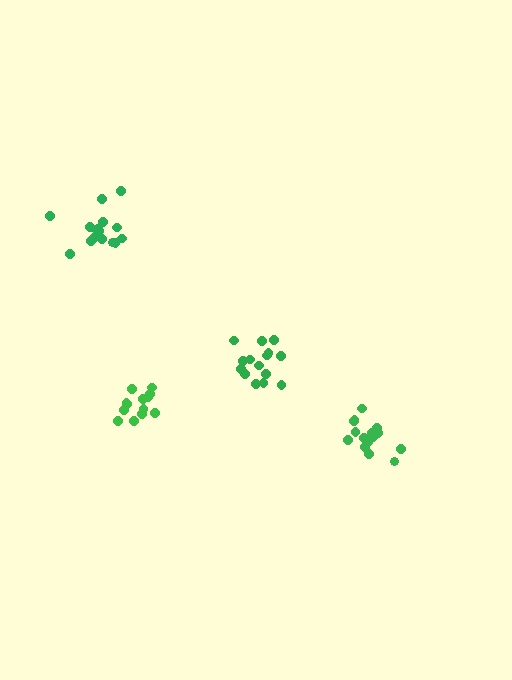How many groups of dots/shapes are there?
There are 4 groups.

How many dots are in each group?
Group 1: 13 dots, Group 2: 15 dots, Group 3: 15 dots, Group 4: 16 dots (59 total).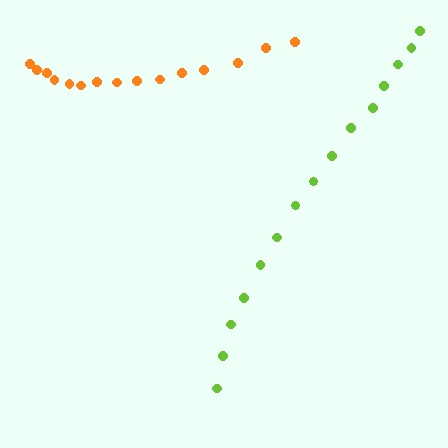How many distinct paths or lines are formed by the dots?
There are 2 distinct paths.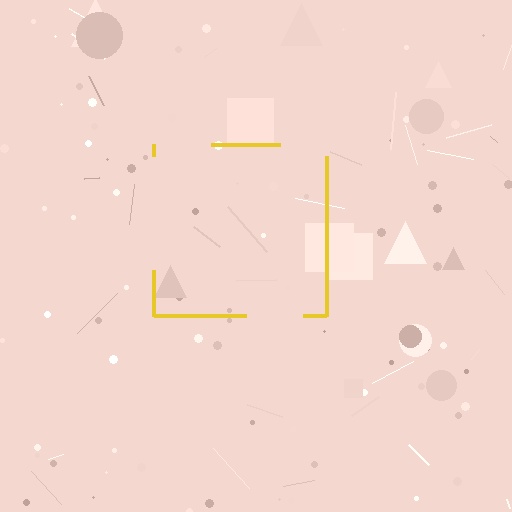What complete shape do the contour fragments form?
The contour fragments form a square.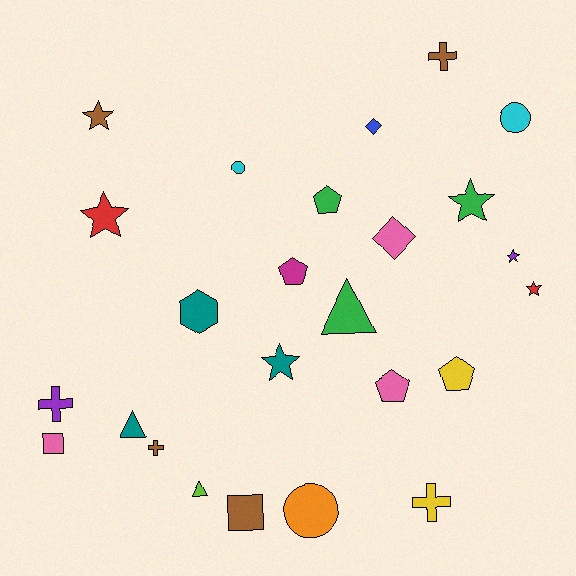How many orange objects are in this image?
There is 1 orange object.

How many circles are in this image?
There are 3 circles.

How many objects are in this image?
There are 25 objects.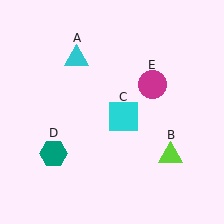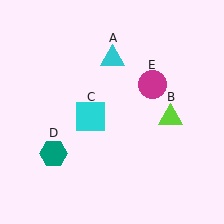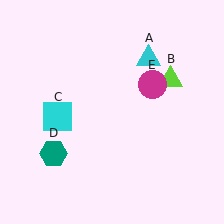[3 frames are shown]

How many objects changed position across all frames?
3 objects changed position: cyan triangle (object A), lime triangle (object B), cyan square (object C).